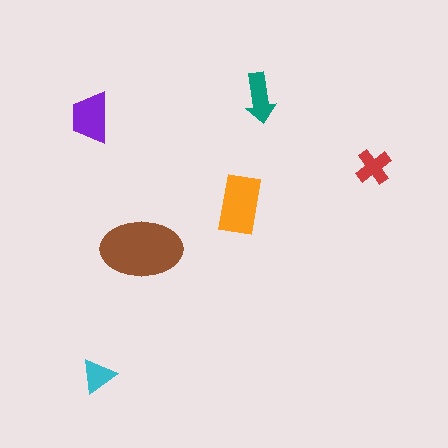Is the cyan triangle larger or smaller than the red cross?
Smaller.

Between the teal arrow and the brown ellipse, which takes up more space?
The brown ellipse.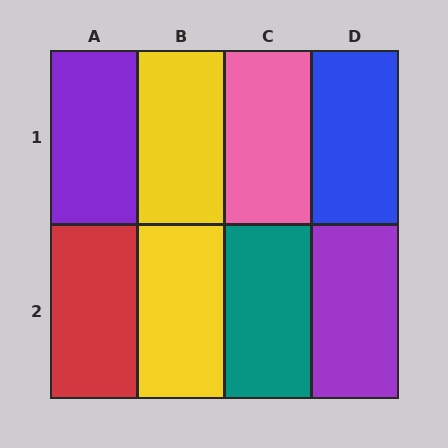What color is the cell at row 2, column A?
Red.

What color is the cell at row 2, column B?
Yellow.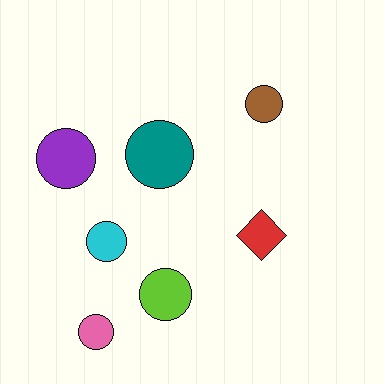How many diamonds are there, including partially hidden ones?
There is 1 diamond.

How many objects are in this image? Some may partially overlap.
There are 7 objects.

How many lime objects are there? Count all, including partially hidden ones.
There is 1 lime object.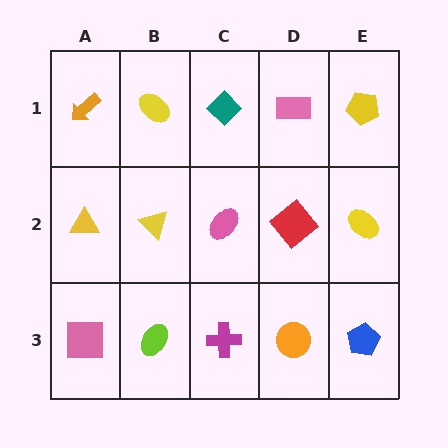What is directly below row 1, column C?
A pink ellipse.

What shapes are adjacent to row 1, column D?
A red diamond (row 2, column D), a teal diamond (row 1, column C), a yellow pentagon (row 1, column E).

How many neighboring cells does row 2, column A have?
3.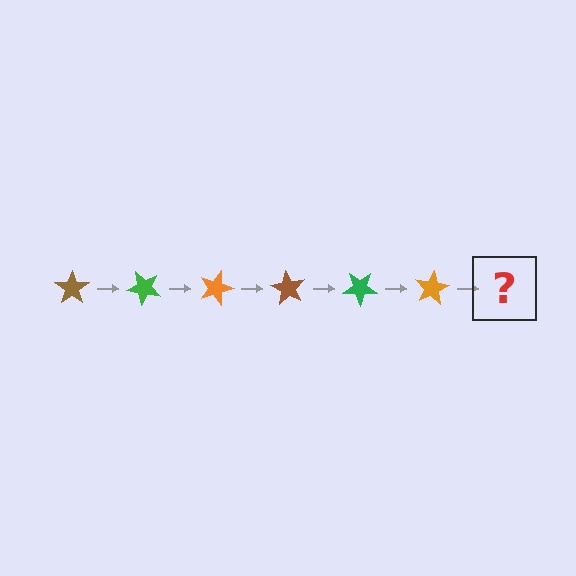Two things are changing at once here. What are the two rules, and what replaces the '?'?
The two rules are that it rotates 45 degrees each step and the color cycles through brown, green, and orange. The '?' should be a brown star, rotated 270 degrees from the start.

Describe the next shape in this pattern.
It should be a brown star, rotated 270 degrees from the start.